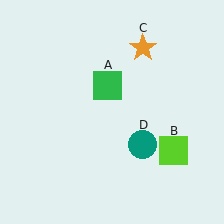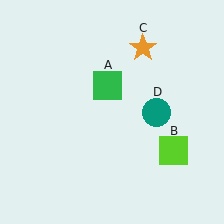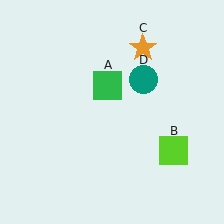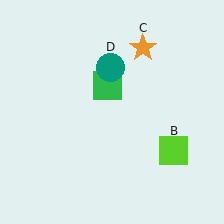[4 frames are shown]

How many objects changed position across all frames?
1 object changed position: teal circle (object D).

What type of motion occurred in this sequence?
The teal circle (object D) rotated counterclockwise around the center of the scene.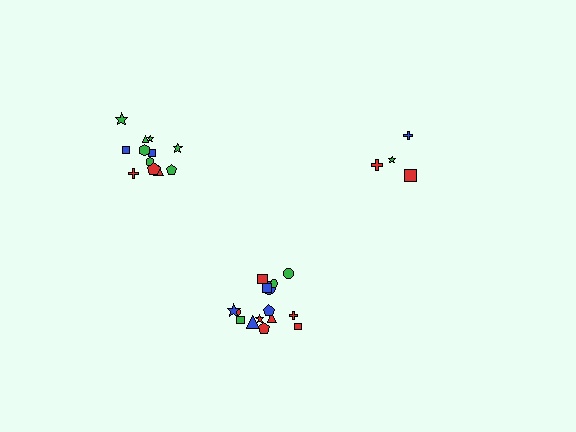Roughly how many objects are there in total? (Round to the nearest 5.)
Roughly 30 objects in total.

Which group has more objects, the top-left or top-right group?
The top-left group.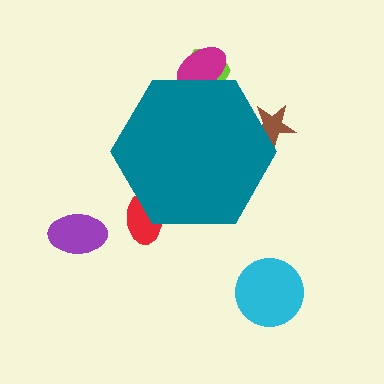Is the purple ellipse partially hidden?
No, the purple ellipse is fully visible.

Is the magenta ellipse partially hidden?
Yes, the magenta ellipse is partially hidden behind the teal hexagon.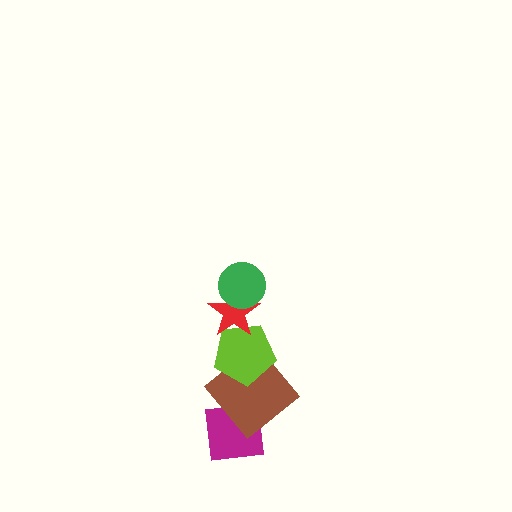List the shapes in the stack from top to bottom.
From top to bottom: the green circle, the red star, the lime pentagon, the brown diamond, the magenta square.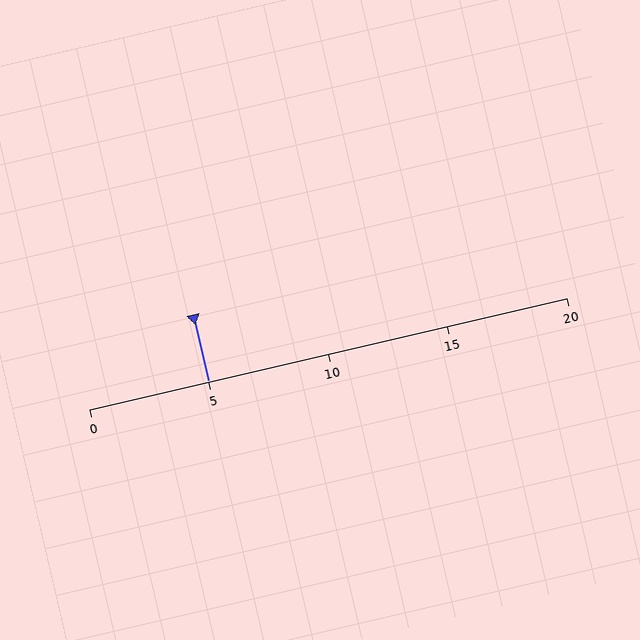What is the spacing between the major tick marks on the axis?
The major ticks are spaced 5 apart.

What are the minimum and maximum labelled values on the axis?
The axis runs from 0 to 20.